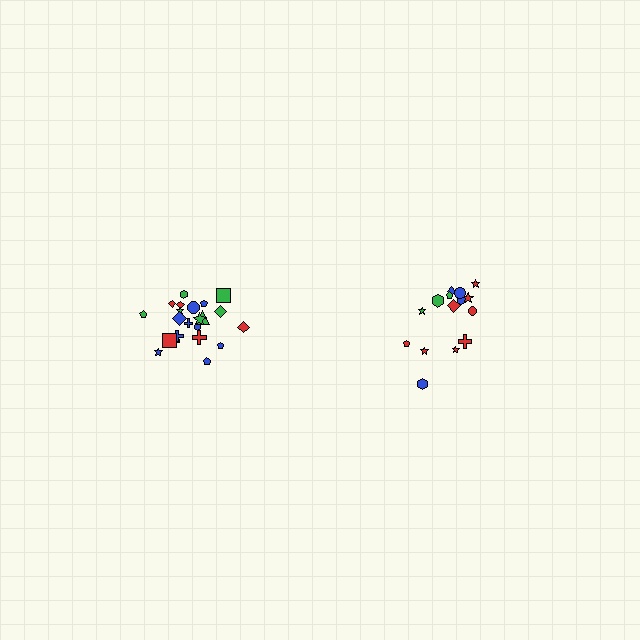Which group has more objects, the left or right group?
The left group.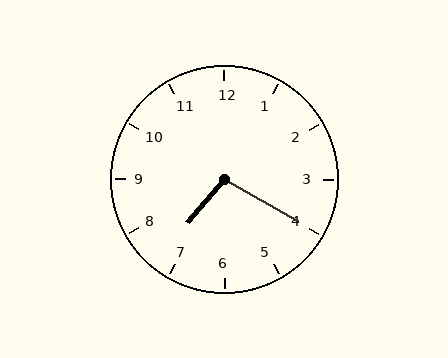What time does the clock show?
7:20.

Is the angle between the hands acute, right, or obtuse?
It is obtuse.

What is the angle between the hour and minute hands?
Approximately 100 degrees.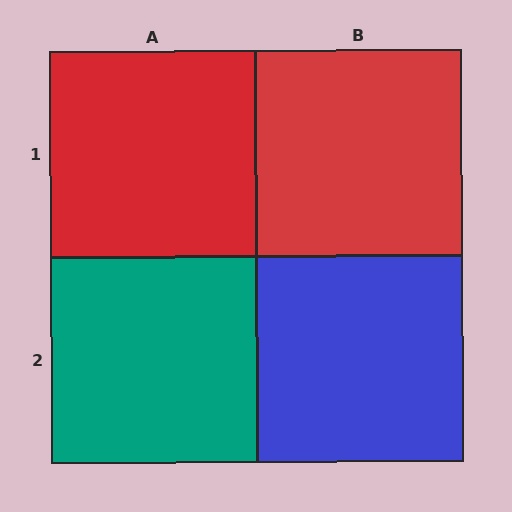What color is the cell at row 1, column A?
Red.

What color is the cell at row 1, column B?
Red.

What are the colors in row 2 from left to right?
Teal, blue.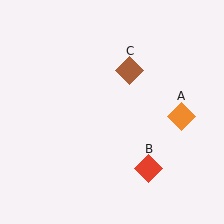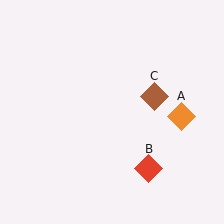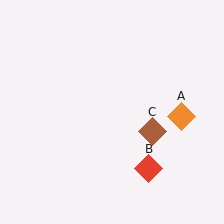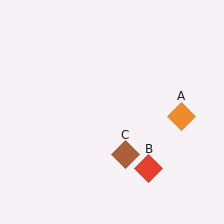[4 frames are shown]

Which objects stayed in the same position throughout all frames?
Orange diamond (object A) and red diamond (object B) remained stationary.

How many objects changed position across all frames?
1 object changed position: brown diamond (object C).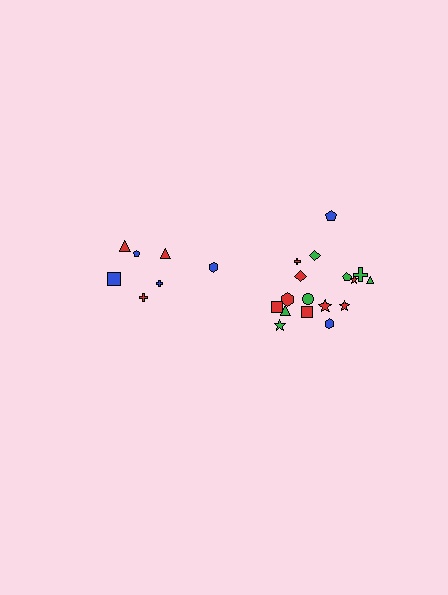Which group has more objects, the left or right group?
The right group.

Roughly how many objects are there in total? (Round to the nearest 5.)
Roughly 25 objects in total.